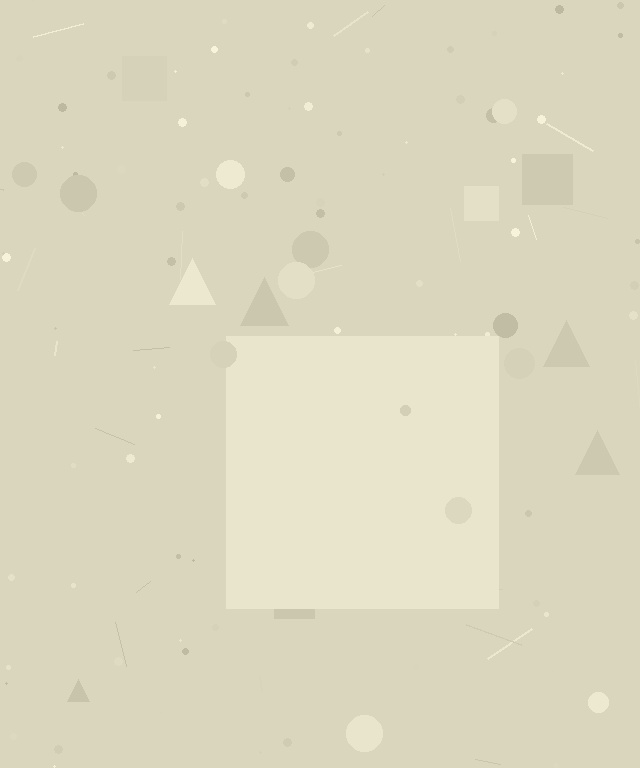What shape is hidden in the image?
A square is hidden in the image.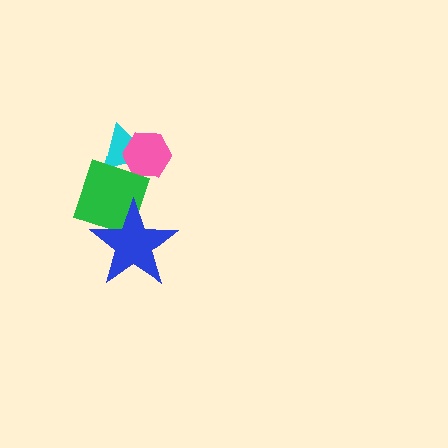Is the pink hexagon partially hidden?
Yes, it is partially covered by another shape.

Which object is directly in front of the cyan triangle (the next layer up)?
The pink hexagon is directly in front of the cyan triangle.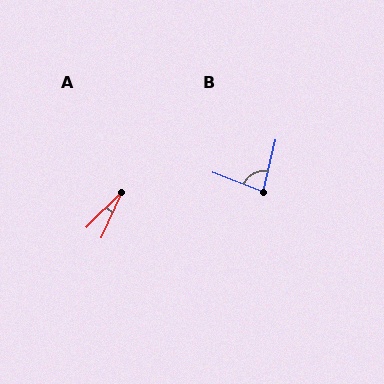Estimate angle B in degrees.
Approximately 82 degrees.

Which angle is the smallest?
A, at approximately 22 degrees.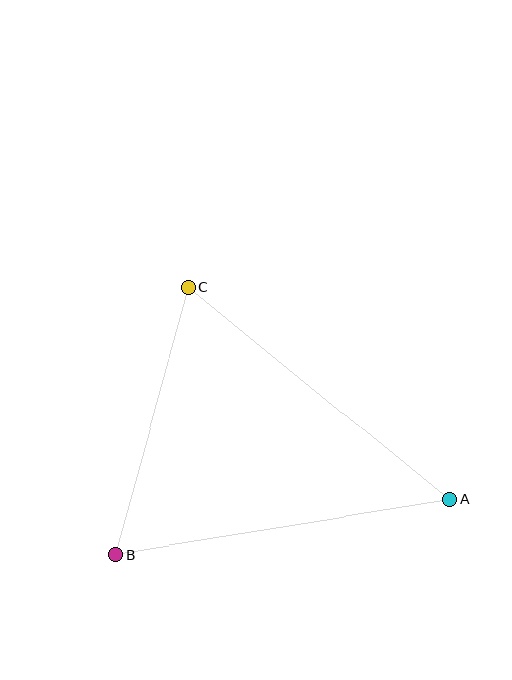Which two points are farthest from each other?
Points A and B are farthest from each other.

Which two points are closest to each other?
Points B and C are closest to each other.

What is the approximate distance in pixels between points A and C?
The distance between A and C is approximately 337 pixels.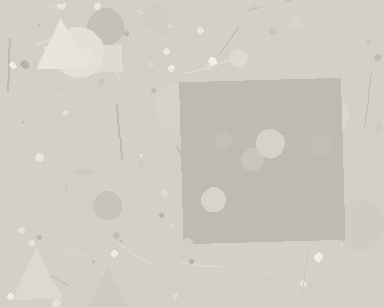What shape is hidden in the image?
A square is hidden in the image.